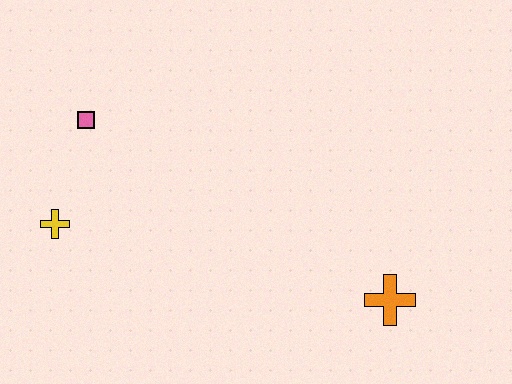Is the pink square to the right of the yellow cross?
Yes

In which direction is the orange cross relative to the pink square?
The orange cross is to the right of the pink square.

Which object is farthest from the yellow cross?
The orange cross is farthest from the yellow cross.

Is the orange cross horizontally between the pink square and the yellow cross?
No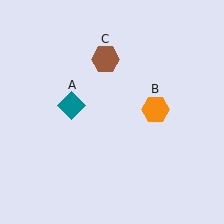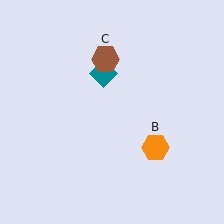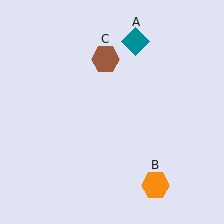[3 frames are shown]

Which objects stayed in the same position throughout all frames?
Brown hexagon (object C) remained stationary.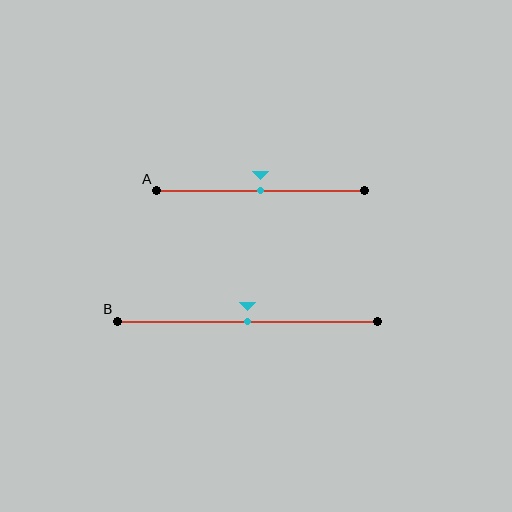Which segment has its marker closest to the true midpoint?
Segment A has its marker closest to the true midpoint.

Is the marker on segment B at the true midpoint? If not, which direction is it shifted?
Yes, the marker on segment B is at the true midpoint.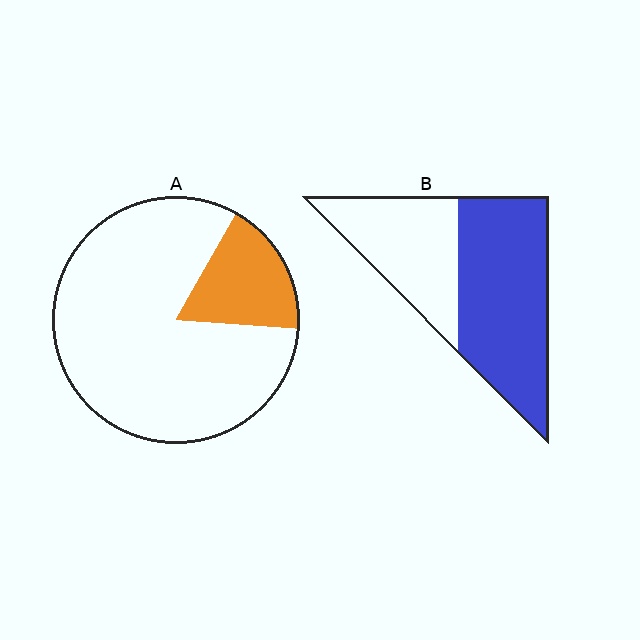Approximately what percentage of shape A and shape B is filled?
A is approximately 20% and B is approximately 60%.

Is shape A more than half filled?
No.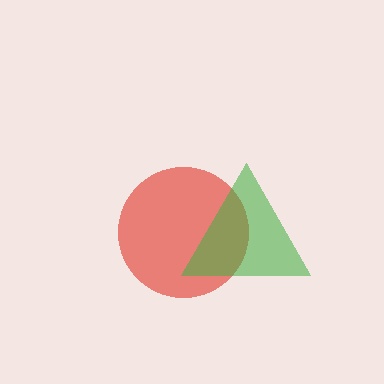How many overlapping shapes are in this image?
There are 2 overlapping shapes in the image.